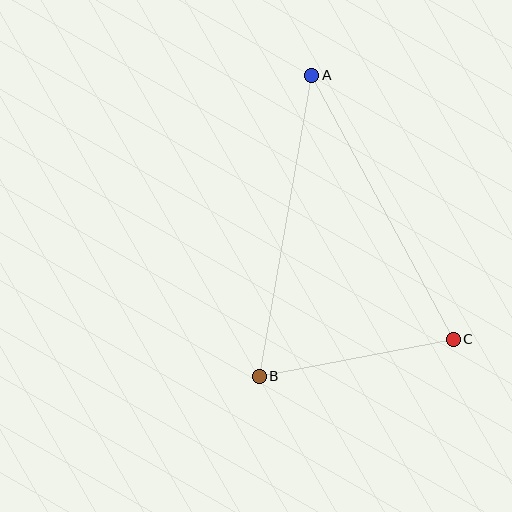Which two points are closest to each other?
Points B and C are closest to each other.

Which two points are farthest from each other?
Points A and B are farthest from each other.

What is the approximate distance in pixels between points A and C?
The distance between A and C is approximately 299 pixels.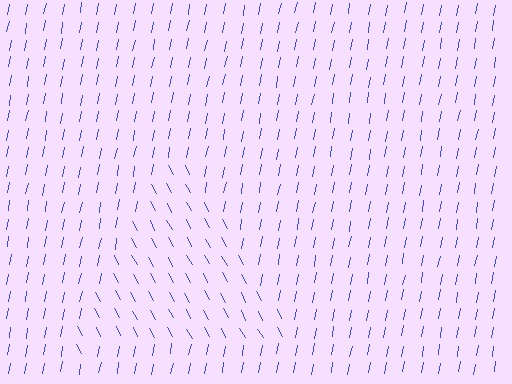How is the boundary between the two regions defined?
The boundary is defined purely by a change in line orientation (approximately 40 degrees difference). All lines are the same color and thickness.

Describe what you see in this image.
The image is filled with small blue line segments. A triangle region in the image has lines oriented differently from the surrounding lines, creating a visible texture boundary.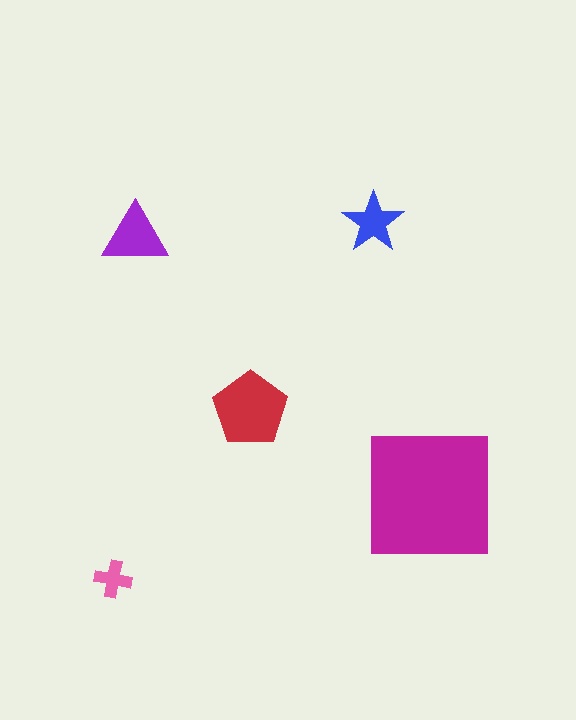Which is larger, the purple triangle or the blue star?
The purple triangle.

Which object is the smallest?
The pink cross.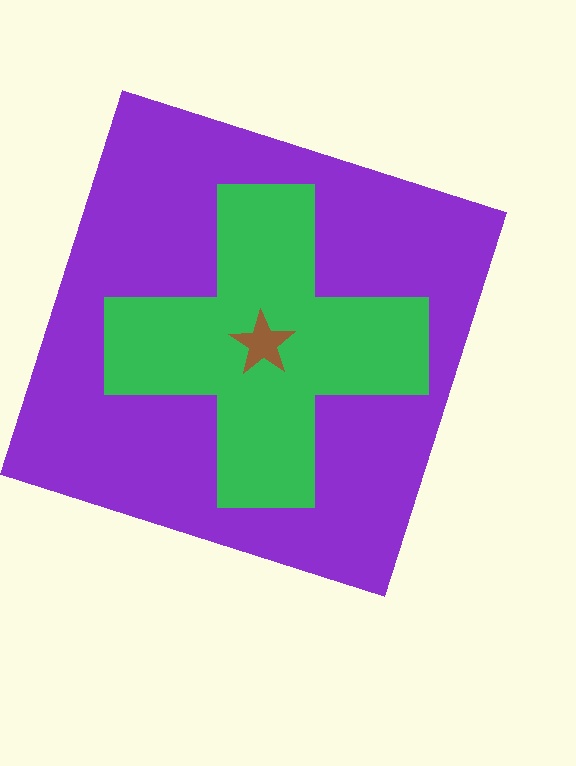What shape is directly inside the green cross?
The brown star.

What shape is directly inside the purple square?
The green cross.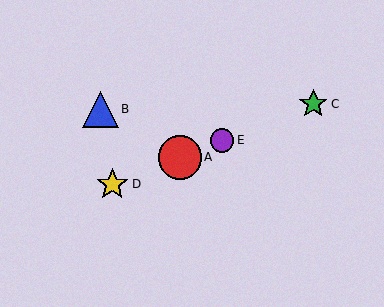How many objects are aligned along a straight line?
4 objects (A, C, D, E) are aligned along a straight line.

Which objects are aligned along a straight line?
Objects A, C, D, E are aligned along a straight line.